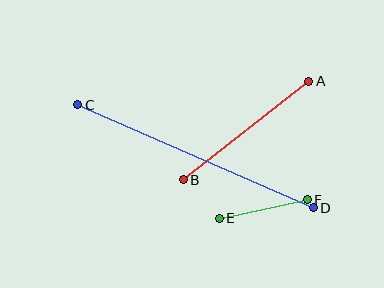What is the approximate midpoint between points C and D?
The midpoint is at approximately (195, 156) pixels.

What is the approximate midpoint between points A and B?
The midpoint is at approximately (246, 131) pixels.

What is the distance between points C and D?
The distance is approximately 257 pixels.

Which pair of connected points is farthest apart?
Points C and D are farthest apart.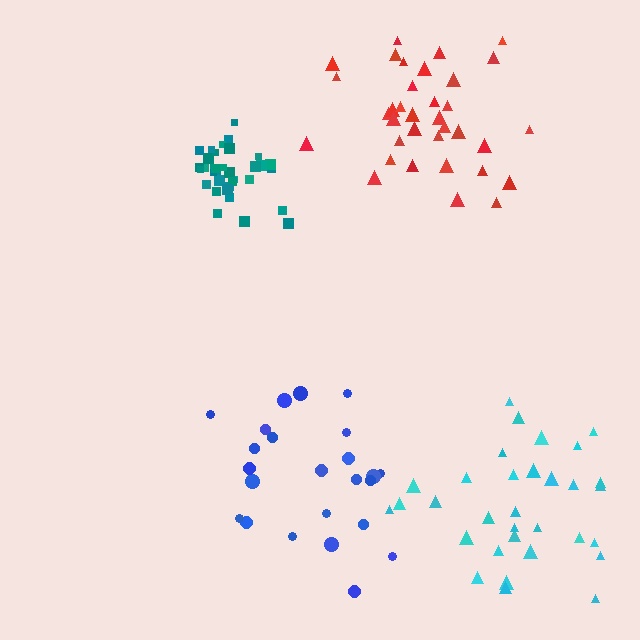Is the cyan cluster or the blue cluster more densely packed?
Cyan.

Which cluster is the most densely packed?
Teal.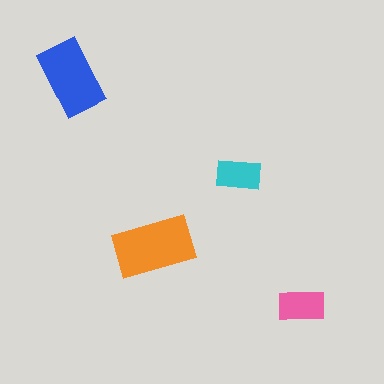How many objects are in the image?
There are 4 objects in the image.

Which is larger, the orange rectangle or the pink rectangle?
The orange one.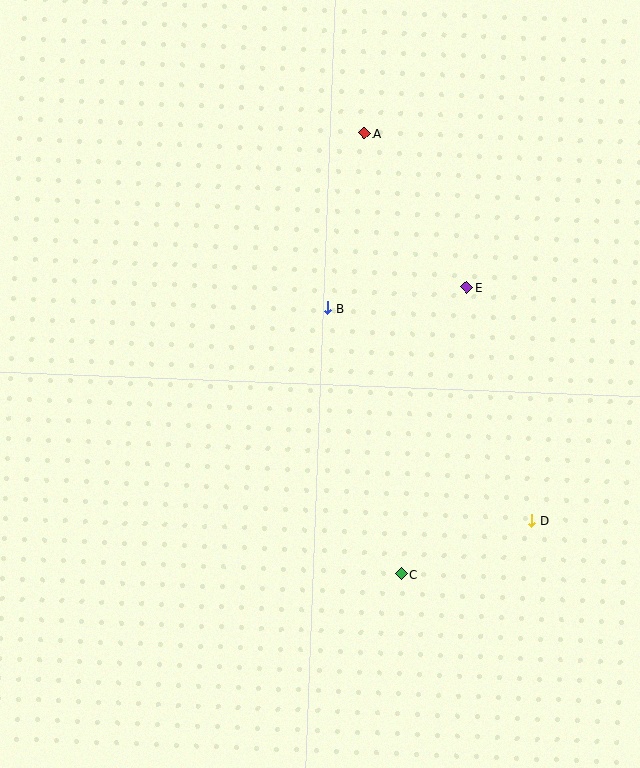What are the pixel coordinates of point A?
Point A is at (364, 133).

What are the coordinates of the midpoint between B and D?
The midpoint between B and D is at (430, 414).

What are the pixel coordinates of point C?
Point C is at (401, 574).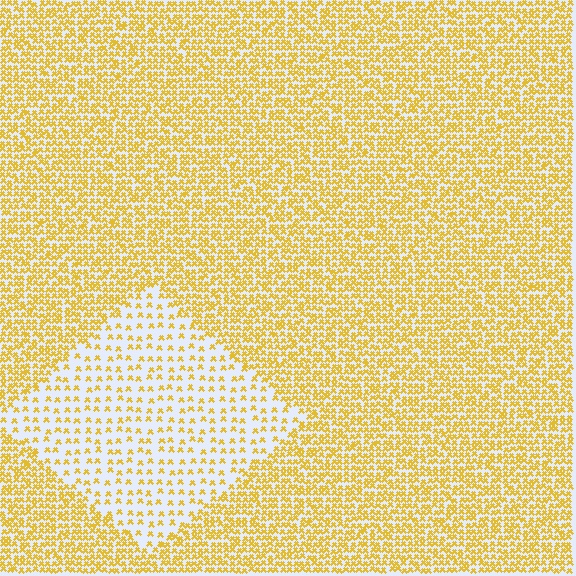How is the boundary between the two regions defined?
The boundary is defined by a change in element density (approximately 2.6x ratio). All elements are the same color, size, and shape.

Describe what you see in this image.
The image contains small yellow elements arranged at two different densities. A diamond-shaped region is visible where the elements are less densely packed than the surrounding area.